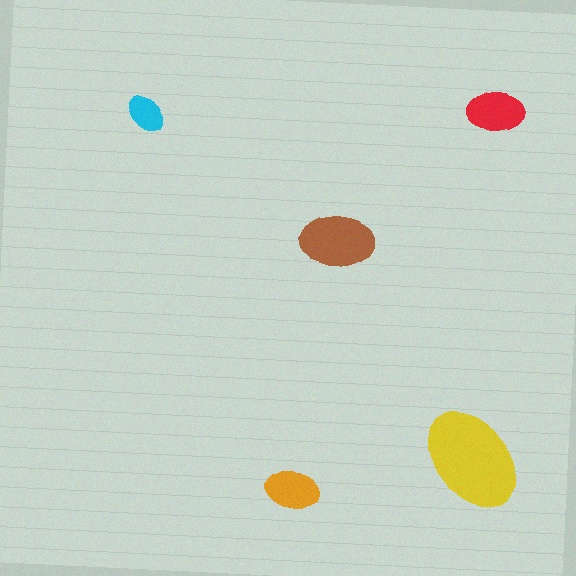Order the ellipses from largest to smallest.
the yellow one, the brown one, the red one, the orange one, the cyan one.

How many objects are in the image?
There are 5 objects in the image.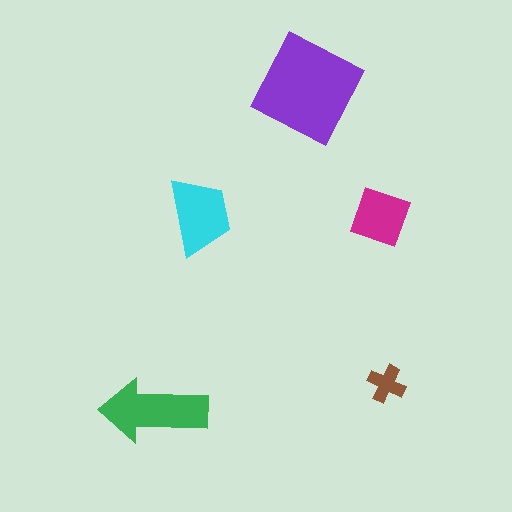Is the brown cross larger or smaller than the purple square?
Smaller.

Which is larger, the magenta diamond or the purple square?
The purple square.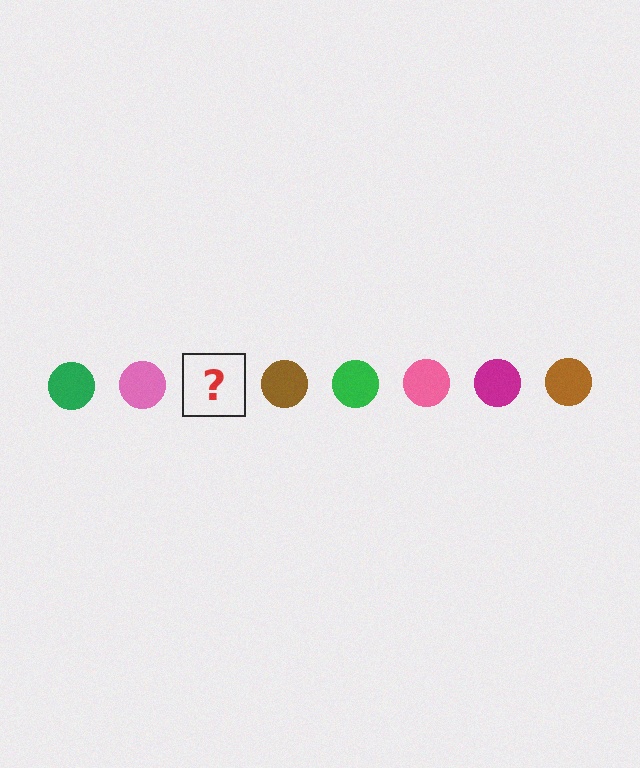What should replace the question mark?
The question mark should be replaced with a magenta circle.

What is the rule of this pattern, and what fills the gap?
The rule is that the pattern cycles through green, pink, magenta, brown circles. The gap should be filled with a magenta circle.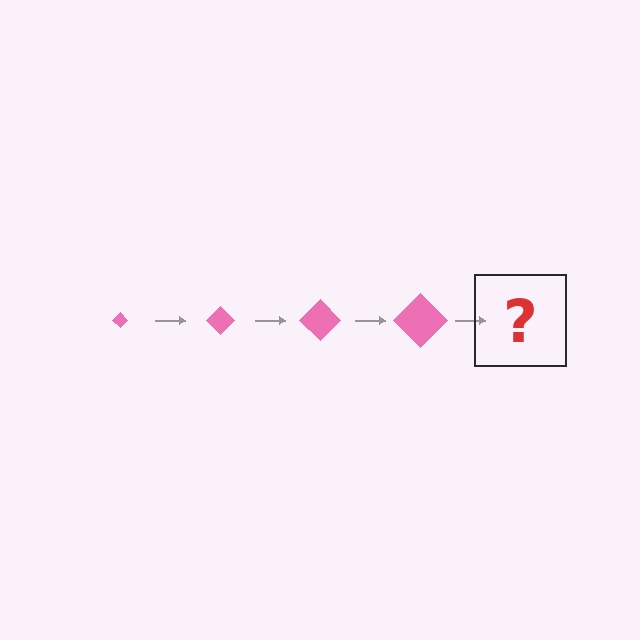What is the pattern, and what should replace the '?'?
The pattern is that the diamond gets progressively larger each step. The '?' should be a pink diamond, larger than the previous one.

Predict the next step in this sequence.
The next step is a pink diamond, larger than the previous one.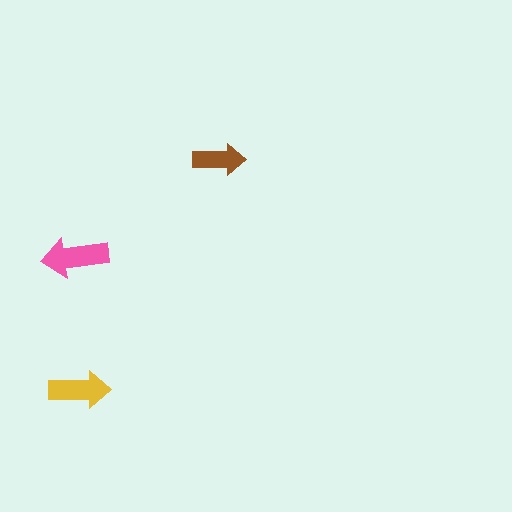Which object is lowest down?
The yellow arrow is bottommost.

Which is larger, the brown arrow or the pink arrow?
The pink one.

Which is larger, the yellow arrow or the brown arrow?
The yellow one.